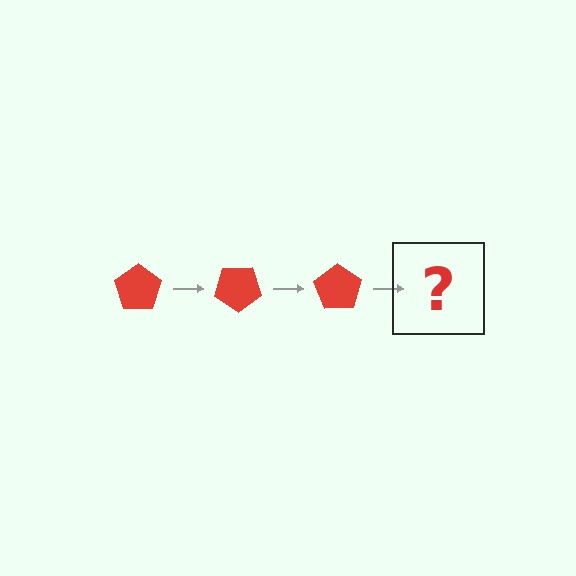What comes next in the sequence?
The next element should be a red pentagon rotated 105 degrees.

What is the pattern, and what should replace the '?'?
The pattern is that the pentagon rotates 35 degrees each step. The '?' should be a red pentagon rotated 105 degrees.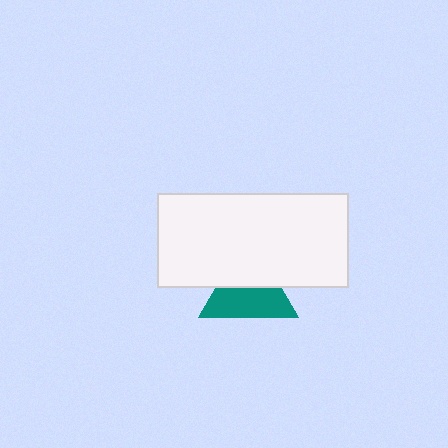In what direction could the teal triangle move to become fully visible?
The teal triangle could move down. That would shift it out from behind the white rectangle entirely.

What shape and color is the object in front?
The object in front is a white rectangle.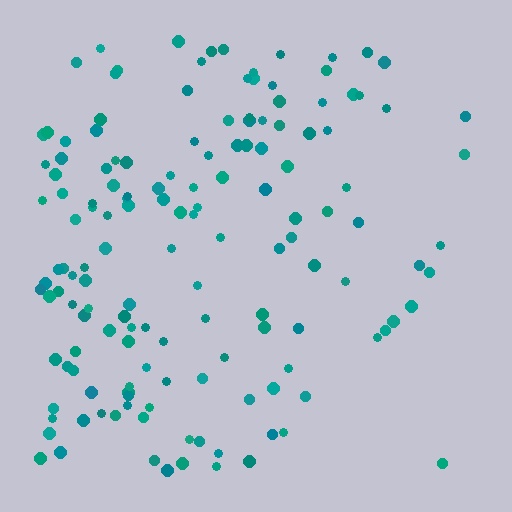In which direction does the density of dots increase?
From right to left, with the left side densest.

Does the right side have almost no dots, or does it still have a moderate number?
Still a moderate number, just noticeably fewer than the left.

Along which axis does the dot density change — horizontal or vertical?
Horizontal.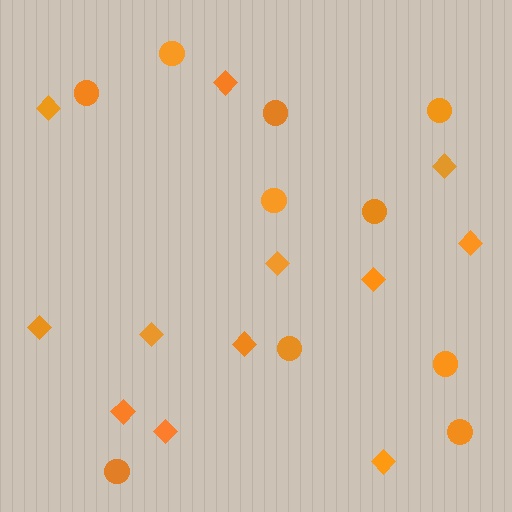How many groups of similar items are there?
There are 2 groups: one group of circles (10) and one group of diamonds (12).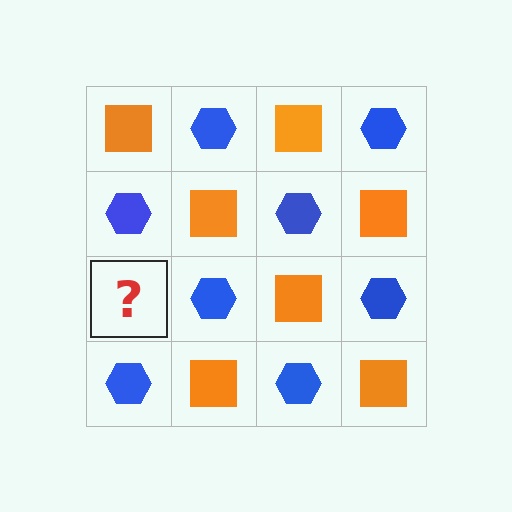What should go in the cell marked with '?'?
The missing cell should contain an orange square.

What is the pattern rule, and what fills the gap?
The rule is that it alternates orange square and blue hexagon in a checkerboard pattern. The gap should be filled with an orange square.